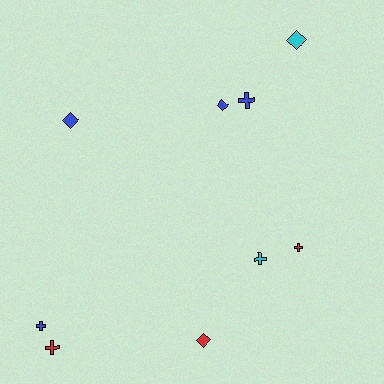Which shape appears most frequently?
Cross, with 5 objects.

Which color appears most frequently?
Blue, with 4 objects.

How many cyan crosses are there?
There is 1 cyan cross.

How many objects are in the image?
There are 9 objects.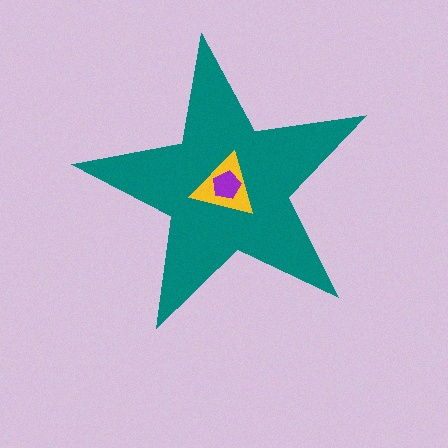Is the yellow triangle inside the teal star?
Yes.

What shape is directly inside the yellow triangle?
The purple pentagon.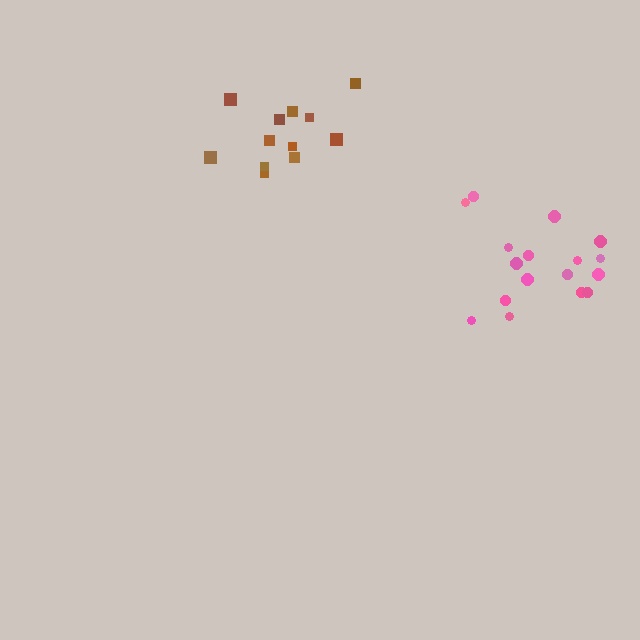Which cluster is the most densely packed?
Pink.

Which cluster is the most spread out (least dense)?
Brown.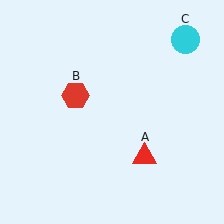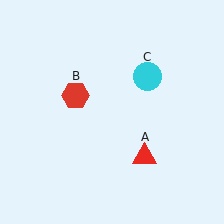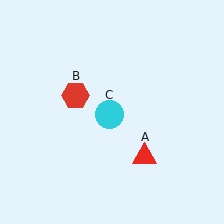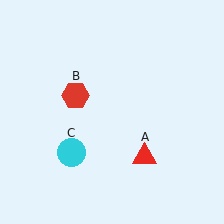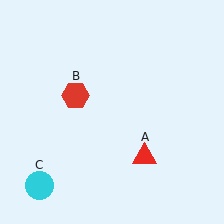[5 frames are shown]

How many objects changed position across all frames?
1 object changed position: cyan circle (object C).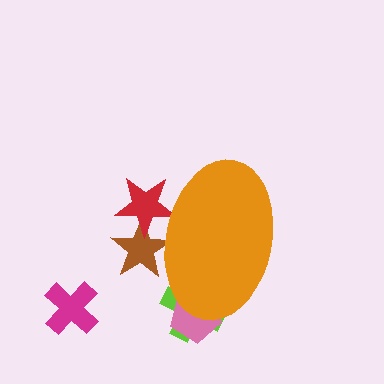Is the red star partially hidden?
Yes, the red star is partially hidden behind the orange ellipse.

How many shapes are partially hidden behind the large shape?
4 shapes are partially hidden.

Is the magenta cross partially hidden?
No, the magenta cross is fully visible.